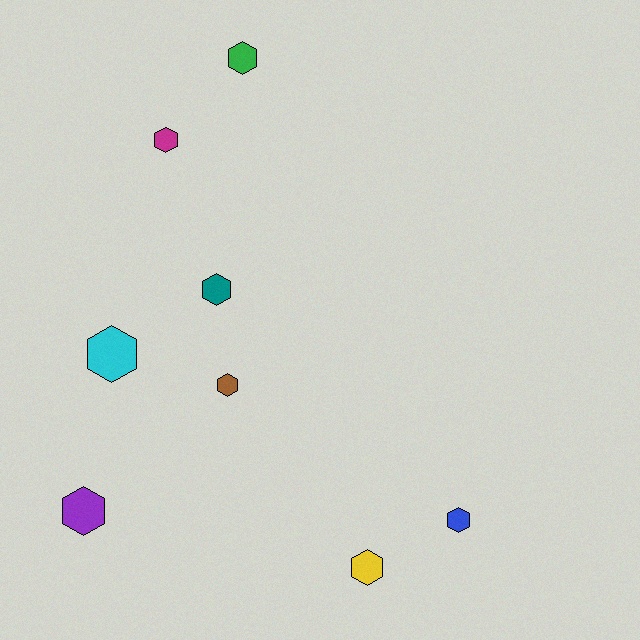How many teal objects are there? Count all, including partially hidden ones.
There is 1 teal object.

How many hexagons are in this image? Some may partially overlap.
There are 8 hexagons.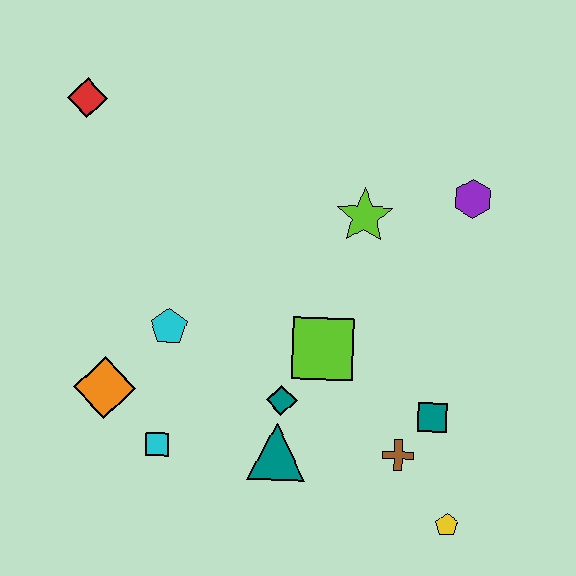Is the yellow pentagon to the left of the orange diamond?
No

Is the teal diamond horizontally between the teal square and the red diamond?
Yes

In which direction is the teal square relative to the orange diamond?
The teal square is to the right of the orange diamond.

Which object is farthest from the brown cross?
The red diamond is farthest from the brown cross.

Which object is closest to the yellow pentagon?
The brown cross is closest to the yellow pentagon.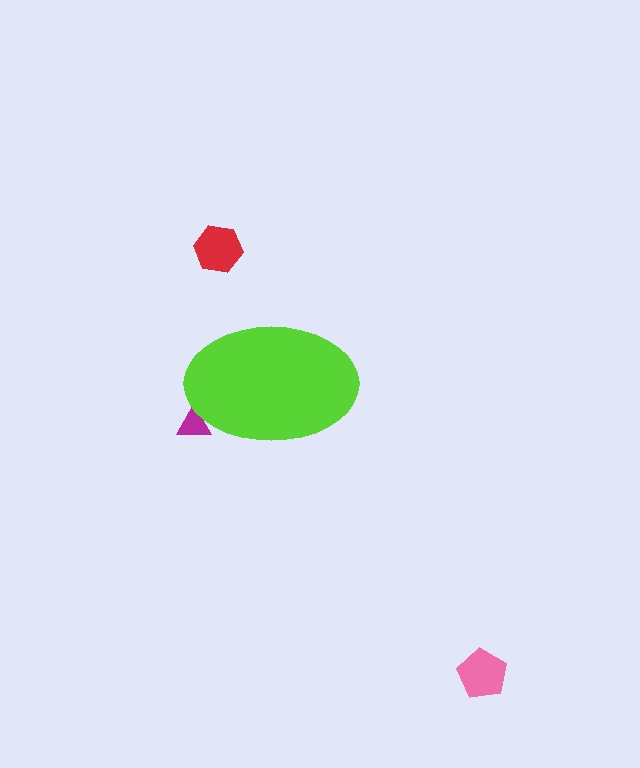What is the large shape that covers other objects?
A lime ellipse.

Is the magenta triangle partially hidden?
Yes, the magenta triangle is partially hidden behind the lime ellipse.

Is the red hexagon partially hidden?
No, the red hexagon is fully visible.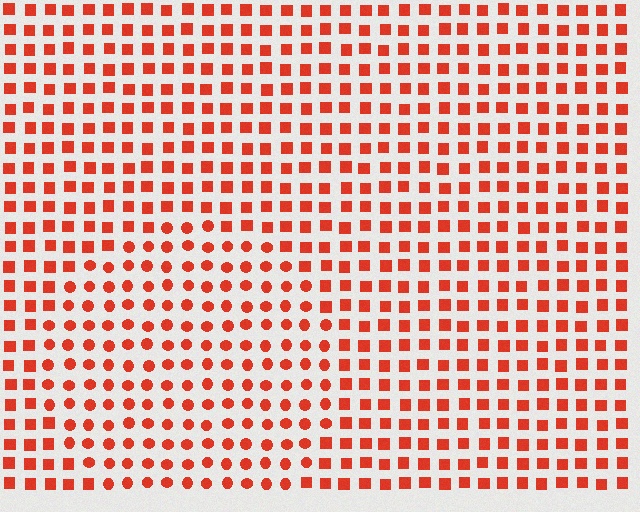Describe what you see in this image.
The image is filled with small red elements arranged in a uniform grid. A circle-shaped region contains circles, while the surrounding area contains squares. The boundary is defined purely by the change in element shape.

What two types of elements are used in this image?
The image uses circles inside the circle region and squares outside it.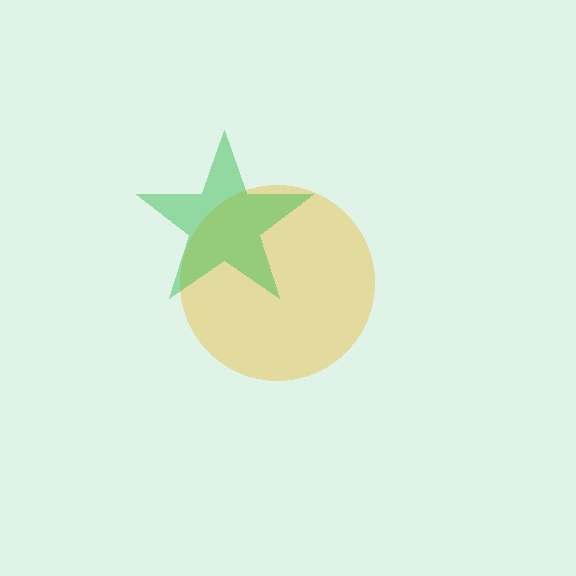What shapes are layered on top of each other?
The layered shapes are: a yellow circle, a green star.